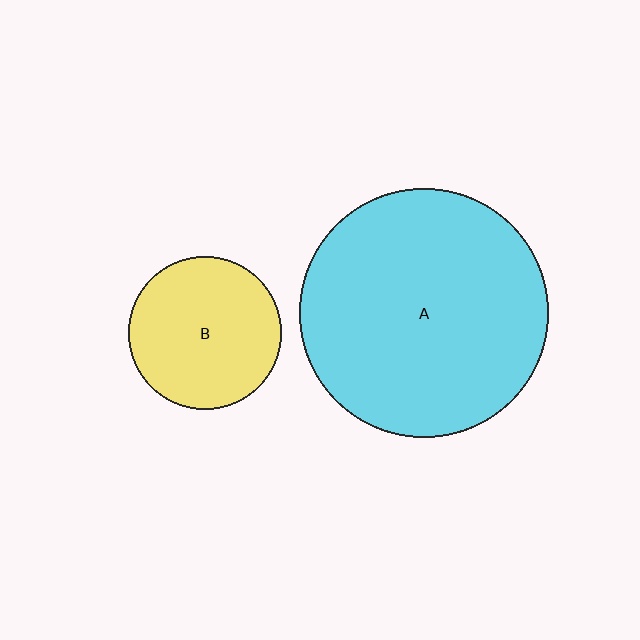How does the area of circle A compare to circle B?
Approximately 2.7 times.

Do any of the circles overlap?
No, none of the circles overlap.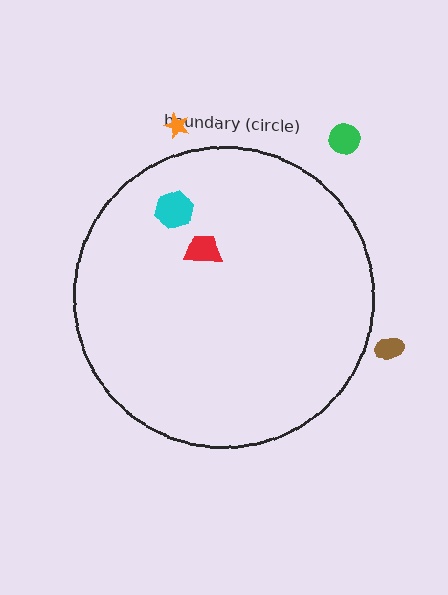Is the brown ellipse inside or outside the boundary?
Outside.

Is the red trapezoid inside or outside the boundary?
Inside.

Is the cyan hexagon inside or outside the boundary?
Inside.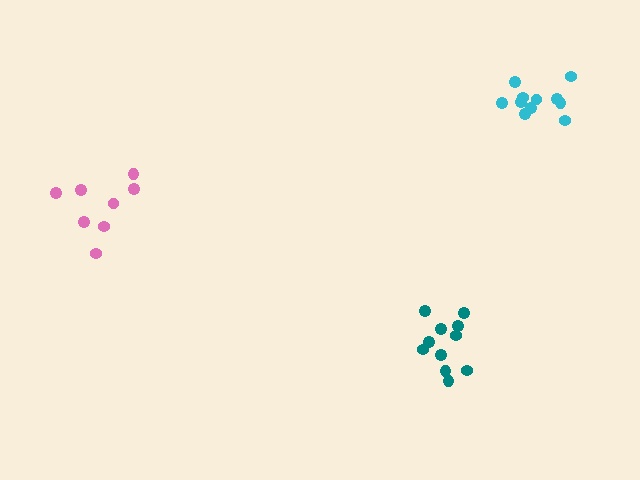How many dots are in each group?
Group 1: 8 dots, Group 2: 11 dots, Group 3: 11 dots (30 total).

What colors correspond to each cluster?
The clusters are colored: pink, teal, cyan.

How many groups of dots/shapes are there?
There are 3 groups.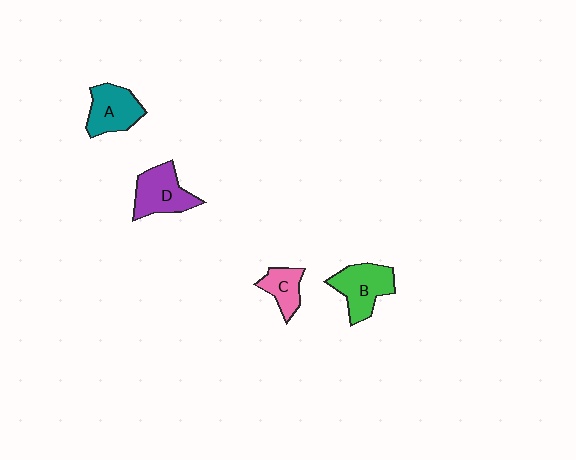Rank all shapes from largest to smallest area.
From largest to smallest: B (green), D (purple), A (teal), C (pink).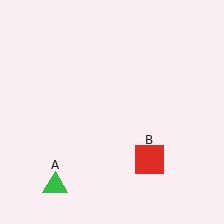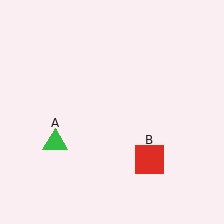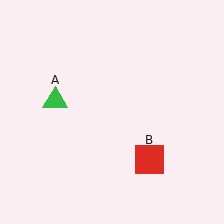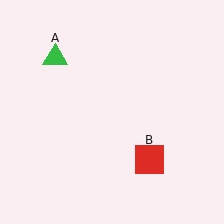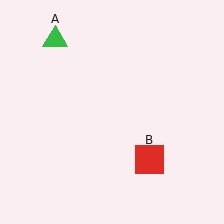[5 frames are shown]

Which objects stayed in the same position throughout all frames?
Red square (object B) remained stationary.